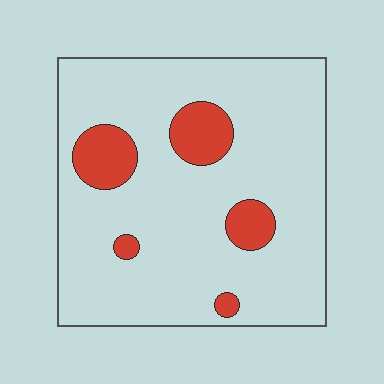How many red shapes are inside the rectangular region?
5.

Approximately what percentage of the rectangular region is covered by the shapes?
Approximately 15%.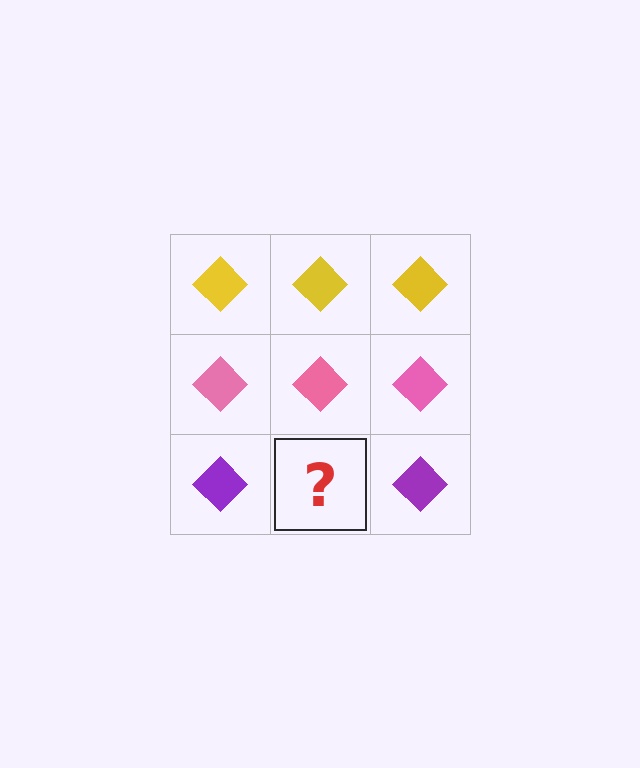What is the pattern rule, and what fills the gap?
The rule is that each row has a consistent color. The gap should be filled with a purple diamond.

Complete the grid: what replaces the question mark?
The question mark should be replaced with a purple diamond.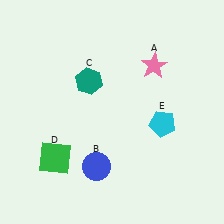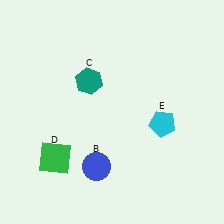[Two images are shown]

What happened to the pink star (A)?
The pink star (A) was removed in Image 2. It was in the top-right area of Image 1.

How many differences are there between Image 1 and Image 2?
There is 1 difference between the two images.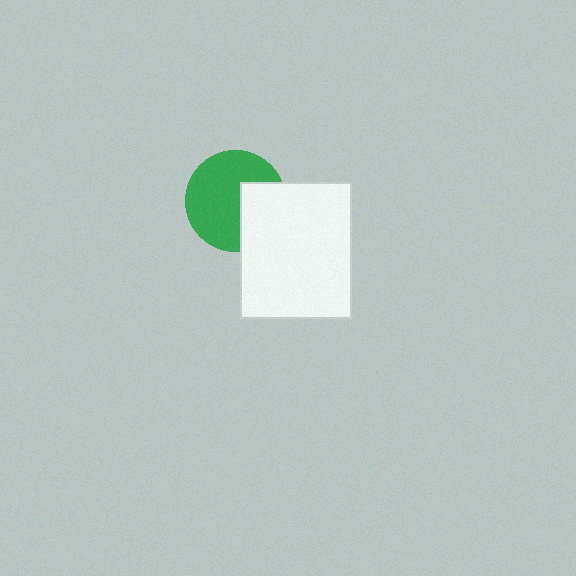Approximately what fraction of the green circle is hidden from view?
Roughly 33% of the green circle is hidden behind the white rectangle.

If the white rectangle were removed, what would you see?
You would see the complete green circle.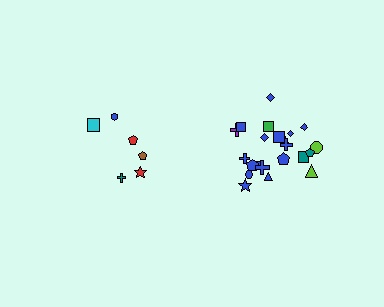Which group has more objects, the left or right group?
The right group.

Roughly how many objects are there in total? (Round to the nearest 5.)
Roughly 30 objects in total.